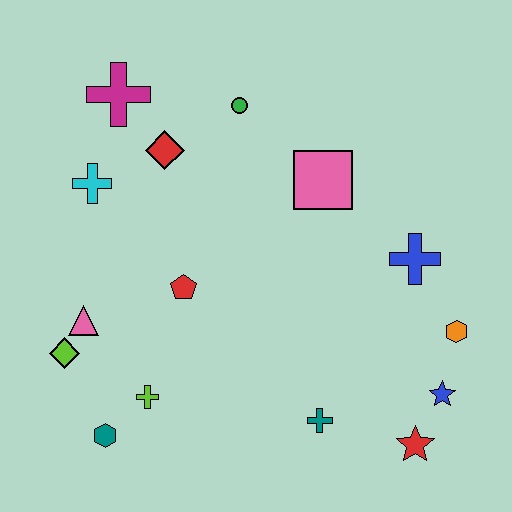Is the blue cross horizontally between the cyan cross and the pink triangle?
No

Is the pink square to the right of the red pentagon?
Yes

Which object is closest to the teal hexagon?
The lime cross is closest to the teal hexagon.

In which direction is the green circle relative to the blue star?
The green circle is above the blue star.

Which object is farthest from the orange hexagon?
The magenta cross is farthest from the orange hexagon.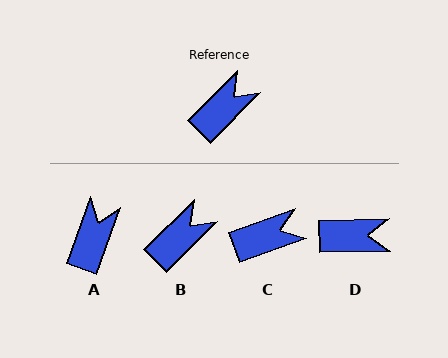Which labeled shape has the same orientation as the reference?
B.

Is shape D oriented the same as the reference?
No, it is off by about 44 degrees.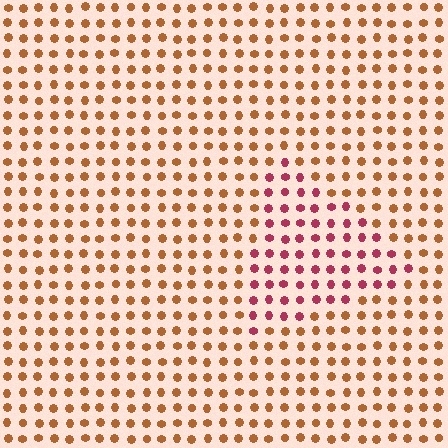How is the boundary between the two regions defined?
The boundary is defined purely by a slight shift in hue (about 44 degrees). Spacing, size, and orientation are identical on both sides.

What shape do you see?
I see a triangle.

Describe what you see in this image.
The image is filled with small brown elements in a uniform arrangement. A triangle-shaped region is visible where the elements are tinted to a slightly different hue, forming a subtle color boundary.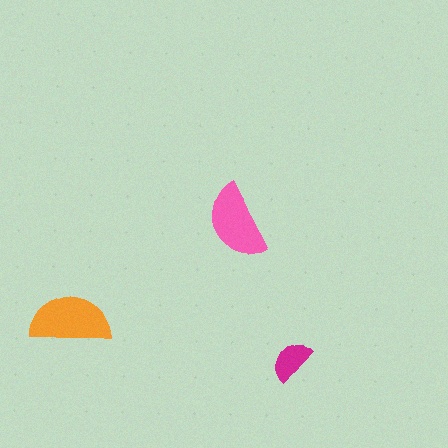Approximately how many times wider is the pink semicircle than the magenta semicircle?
About 1.5 times wider.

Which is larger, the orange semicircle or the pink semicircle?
The orange one.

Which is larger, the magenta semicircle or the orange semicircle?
The orange one.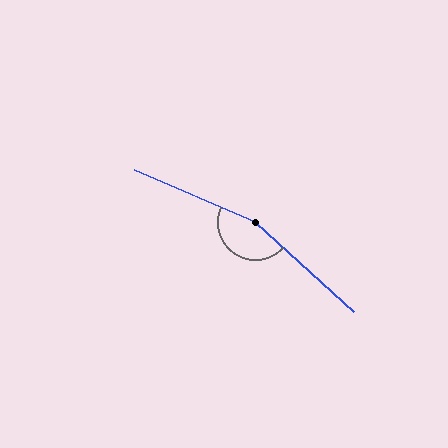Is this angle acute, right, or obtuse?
It is obtuse.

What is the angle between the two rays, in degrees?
Approximately 161 degrees.